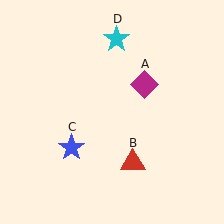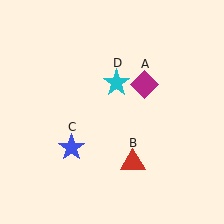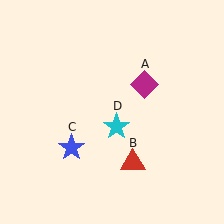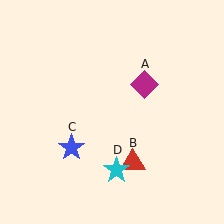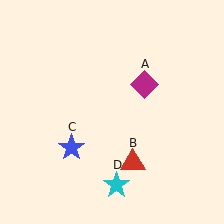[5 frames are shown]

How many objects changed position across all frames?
1 object changed position: cyan star (object D).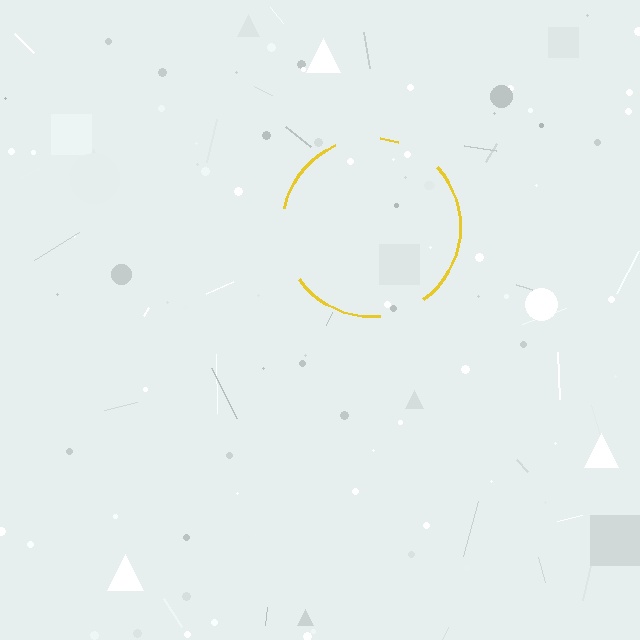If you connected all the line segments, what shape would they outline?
They would outline a circle.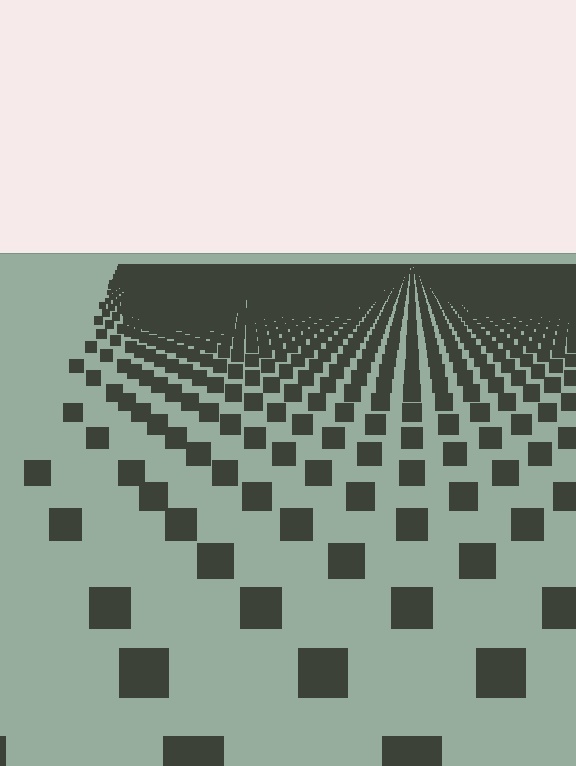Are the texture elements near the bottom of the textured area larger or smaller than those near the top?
Larger. Near the bottom, elements are closer to the viewer and appear at a bigger on-screen size.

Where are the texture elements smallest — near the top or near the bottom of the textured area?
Near the top.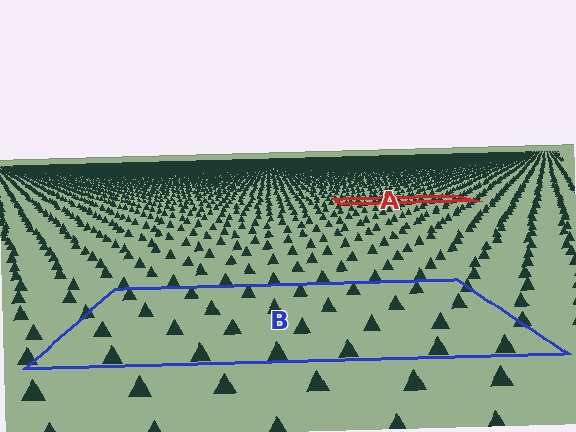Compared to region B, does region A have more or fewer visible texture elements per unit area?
Region A has more texture elements per unit area — they are packed more densely because it is farther away.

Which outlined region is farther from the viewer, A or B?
Region A is farther from the viewer — the texture elements inside it appear smaller and more densely packed.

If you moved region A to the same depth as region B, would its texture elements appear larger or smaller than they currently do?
They would appear larger. At a closer depth, the same texture elements are projected at a bigger on-screen size.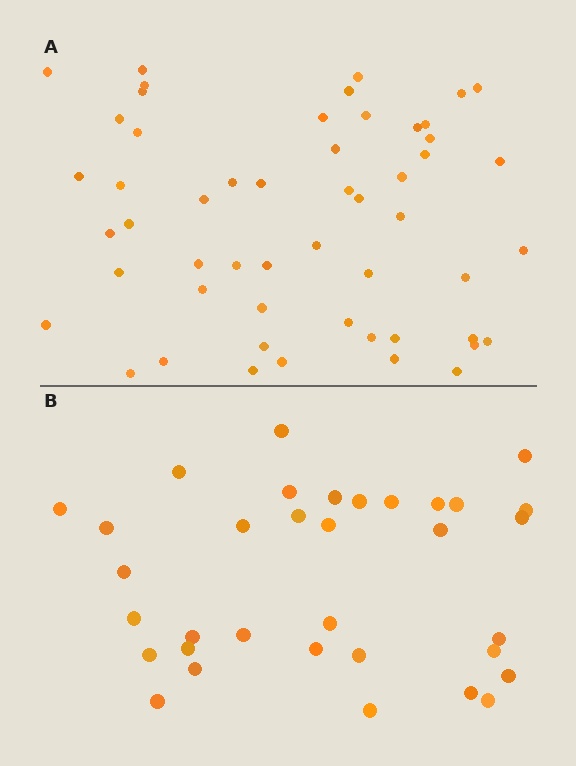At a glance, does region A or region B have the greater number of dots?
Region A (the top region) has more dots.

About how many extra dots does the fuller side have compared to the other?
Region A has approximately 20 more dots than region B.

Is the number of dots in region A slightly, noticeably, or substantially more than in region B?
Region A has substantially more. The ratio is roughly 1.6 to 1.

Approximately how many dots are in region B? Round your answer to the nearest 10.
About 30 dots. (The exact count is 34, which rounds to 30.)